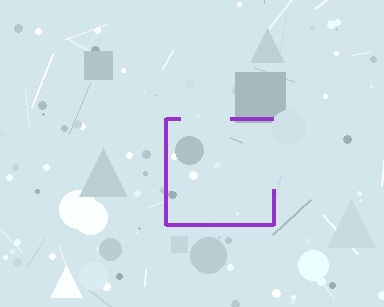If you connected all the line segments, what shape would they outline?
They would outline a square.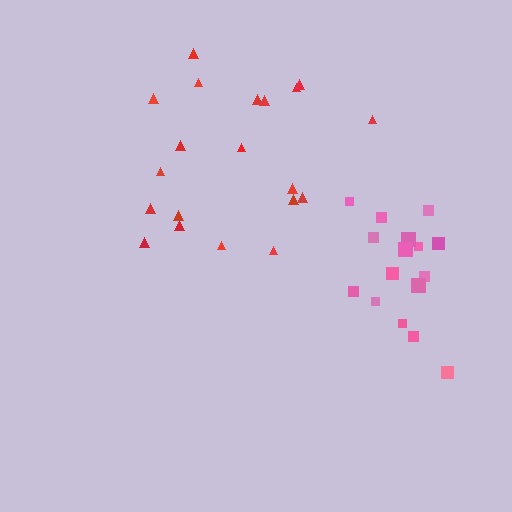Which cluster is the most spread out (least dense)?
Red.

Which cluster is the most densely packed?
Pink.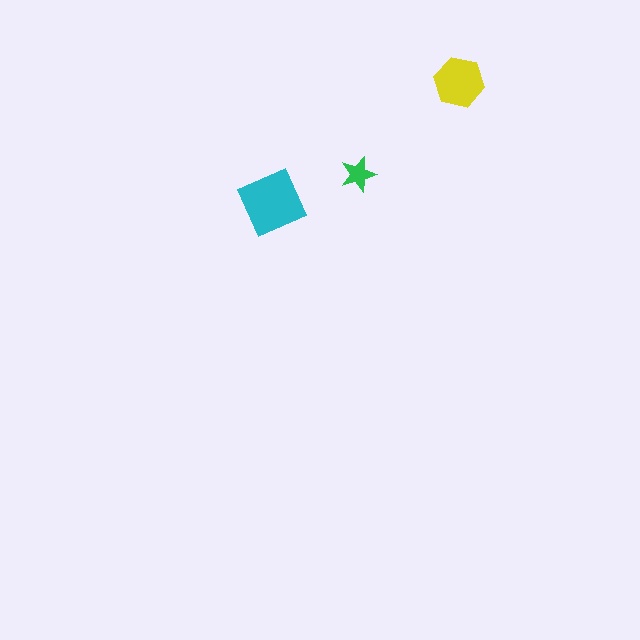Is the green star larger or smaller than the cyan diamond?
Smaller.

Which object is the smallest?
The green star.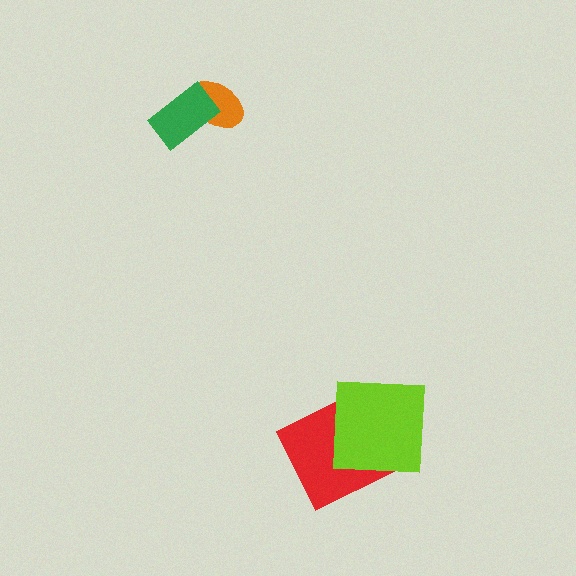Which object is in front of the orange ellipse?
The green rectangle is in front of the orange ellipse.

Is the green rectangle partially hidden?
No, no other shape covers it.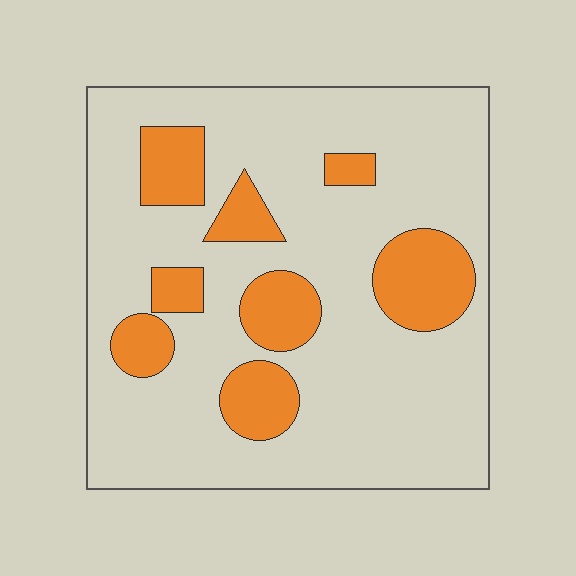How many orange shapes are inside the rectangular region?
8.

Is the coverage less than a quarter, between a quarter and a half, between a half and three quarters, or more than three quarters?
Less than a quarter.